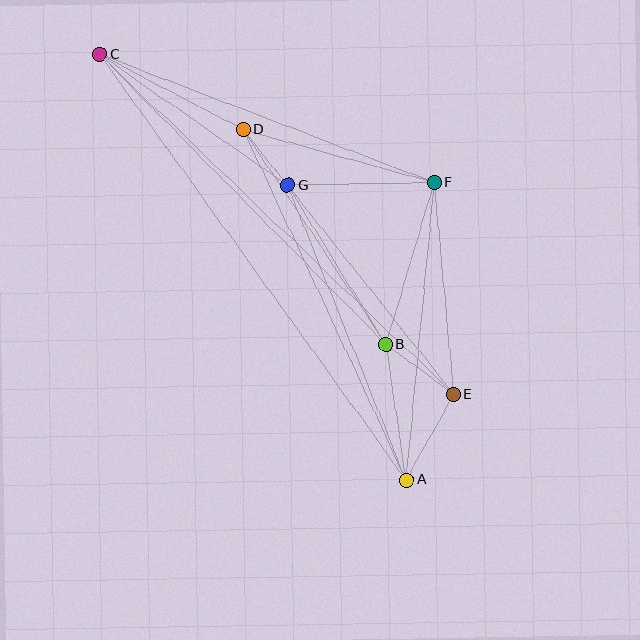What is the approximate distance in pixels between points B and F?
The distance between B and F is approximately 169 pixels.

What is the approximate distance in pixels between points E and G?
The distance between E and G is approximately 267 pixels.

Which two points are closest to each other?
Points D and G are closest to each other.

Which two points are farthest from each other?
Points A and C are farthest from each other.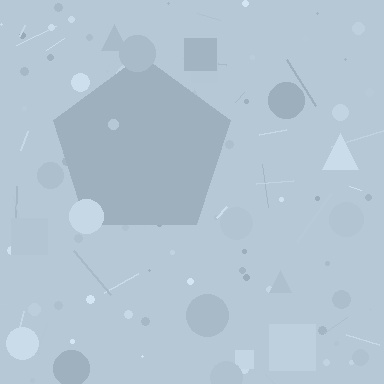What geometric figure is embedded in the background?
A pentagon is embedded in the background.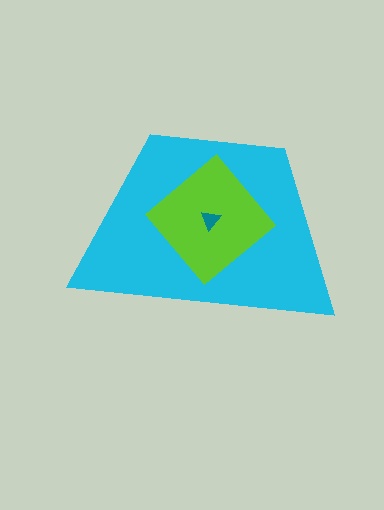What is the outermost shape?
The cyan trapezoid.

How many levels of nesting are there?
3.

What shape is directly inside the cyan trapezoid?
The lime diamond.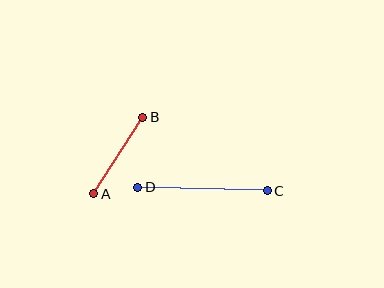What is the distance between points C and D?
The distance is approximately 130 pixels.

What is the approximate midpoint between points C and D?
The midpoint is at approximately (203, 189) pixels.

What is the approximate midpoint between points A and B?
The midpoint is at approximately (118, 155) pixels.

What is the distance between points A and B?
The distance is approximately 91 pixels.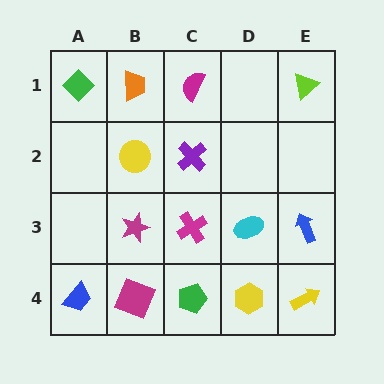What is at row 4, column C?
A green pentagon.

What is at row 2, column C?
A purple cross.